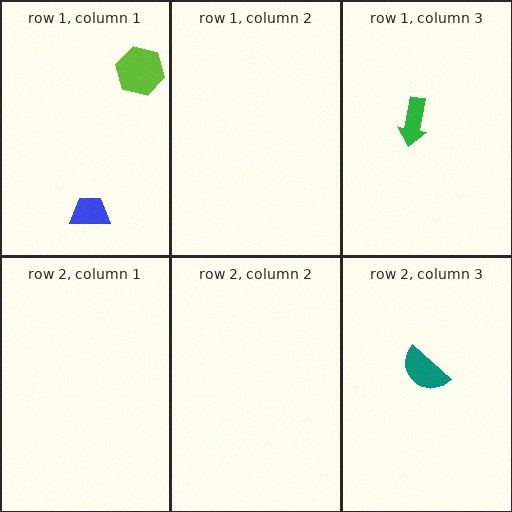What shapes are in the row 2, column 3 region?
The teal semicircle.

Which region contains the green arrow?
The row 1, column 3 region.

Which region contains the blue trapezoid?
The row 1, column 1 region.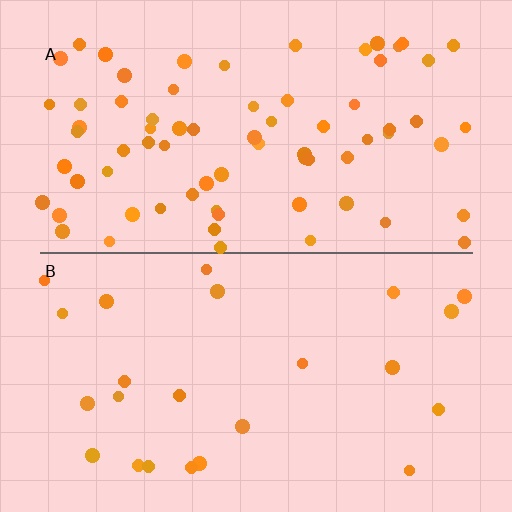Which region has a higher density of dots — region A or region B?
A (the top).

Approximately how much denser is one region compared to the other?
Approximately 3.1× — region A over region B.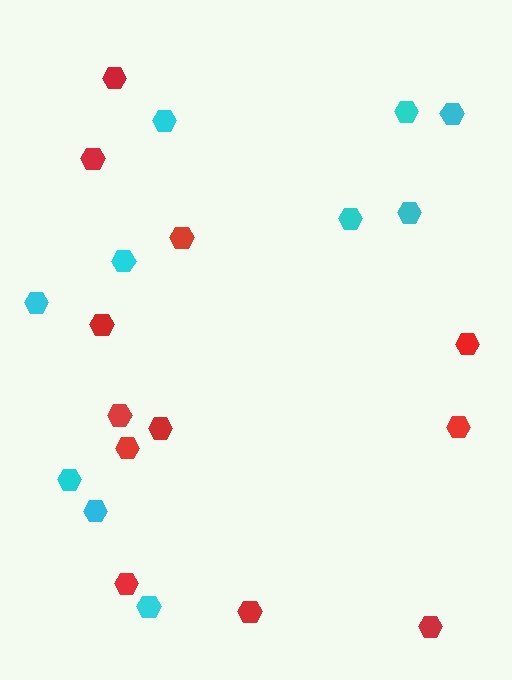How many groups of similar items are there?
There are 2 groups: one group of cyan hexagons (10) and one group of red hexagons (12).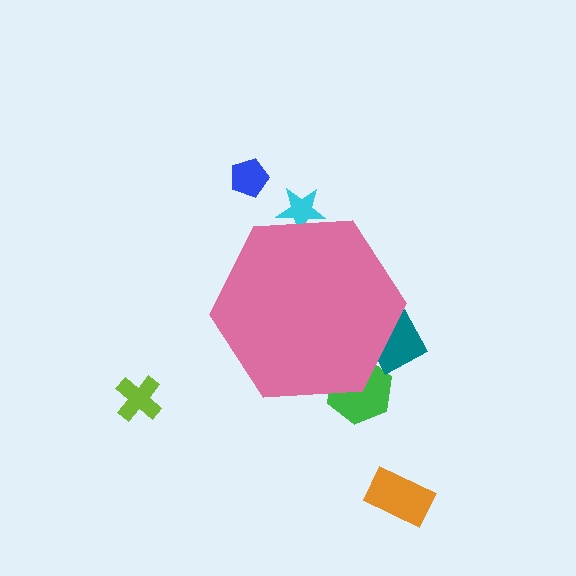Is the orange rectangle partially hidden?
No, the orange rectangle is fully visible.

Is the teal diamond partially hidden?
Yes, the teal diamond is partially hidden behind the pink hexagon.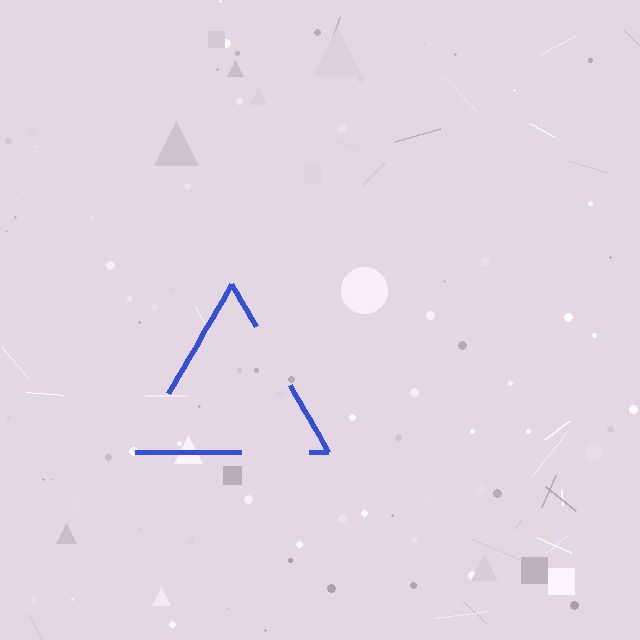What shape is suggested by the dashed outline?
The dashed outline suggests a triangle.